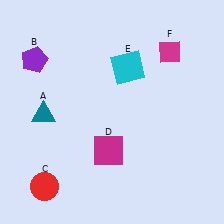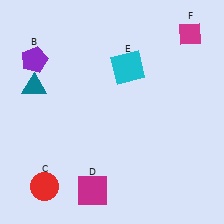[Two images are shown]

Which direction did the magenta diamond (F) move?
The magenta diamond (F) moved right.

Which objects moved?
The objects that moved are: the teal triangle (A), the magenta square (D), the magenta diamond (F).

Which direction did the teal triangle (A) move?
The teal triangle (A) moved up.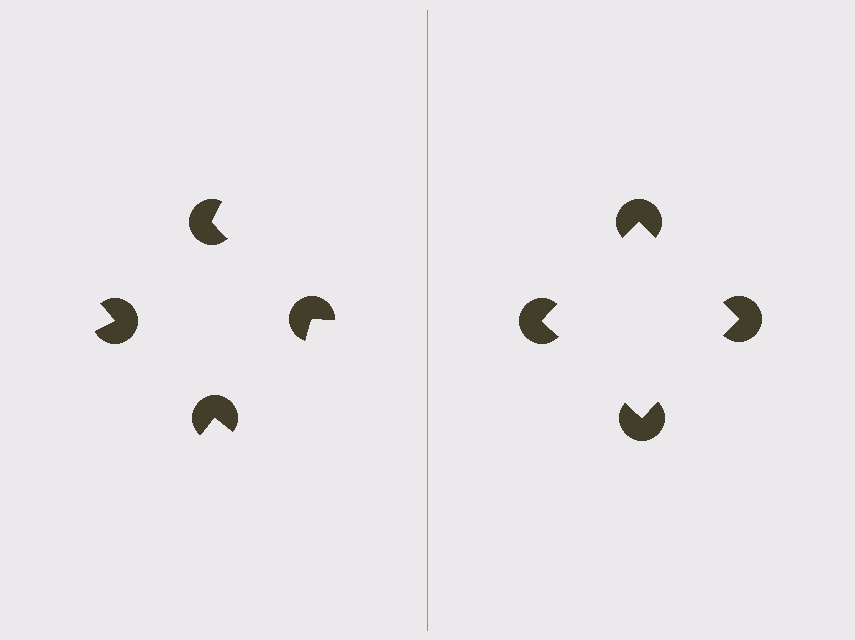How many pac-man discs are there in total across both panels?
8 — 4 on each side.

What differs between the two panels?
The pac-man discs are positioned identically on both sides; only the wedge orientations differ. On the right they align to a square; on the left they are misaligned.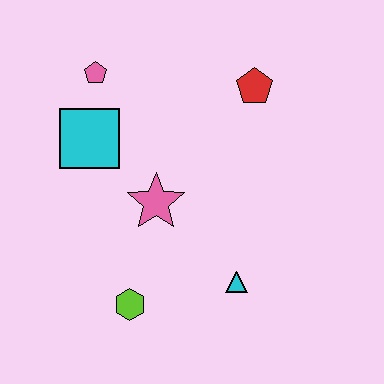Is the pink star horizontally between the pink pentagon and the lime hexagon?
No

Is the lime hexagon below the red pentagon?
Yes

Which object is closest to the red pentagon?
The pink star is closest to the red pentagon.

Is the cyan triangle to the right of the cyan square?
Yes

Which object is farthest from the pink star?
The red pentagon is farthest from the pink star.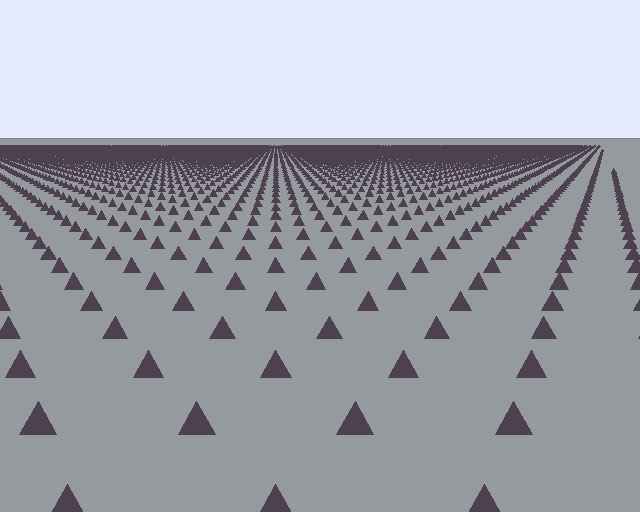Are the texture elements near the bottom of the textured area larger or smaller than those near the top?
Larger. Near the bottom, elements are closer to the viewer and appear at a bigger on-screen size.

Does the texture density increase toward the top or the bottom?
Density increases toward the top.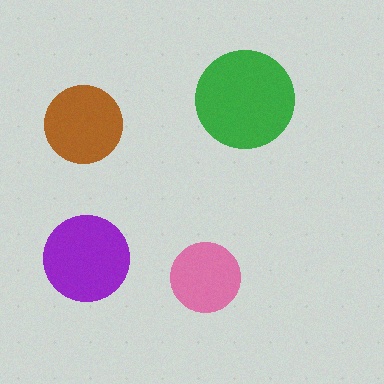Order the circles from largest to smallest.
the green one, the purple one, the brown one, the pink one.